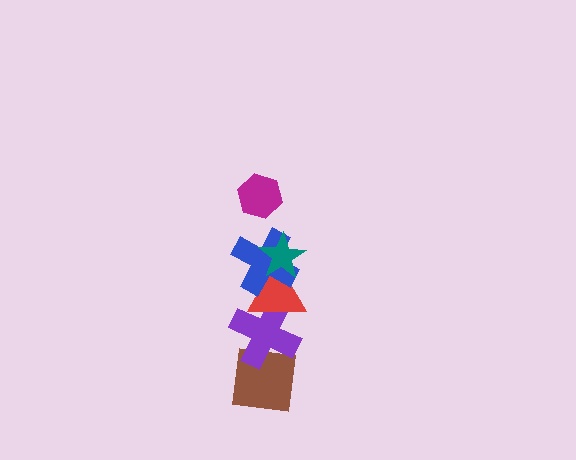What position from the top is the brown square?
The brown square is 6th from the top.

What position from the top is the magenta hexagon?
The magenta hexagon is 1st from the top.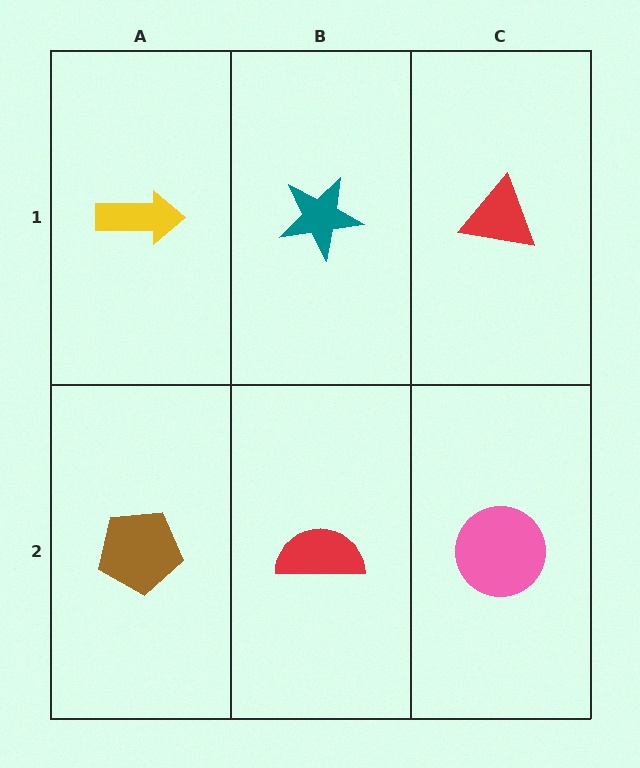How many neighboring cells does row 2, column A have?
2.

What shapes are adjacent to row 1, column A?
A brown pentagon (row 2, column A), a teal star (row 1, column B).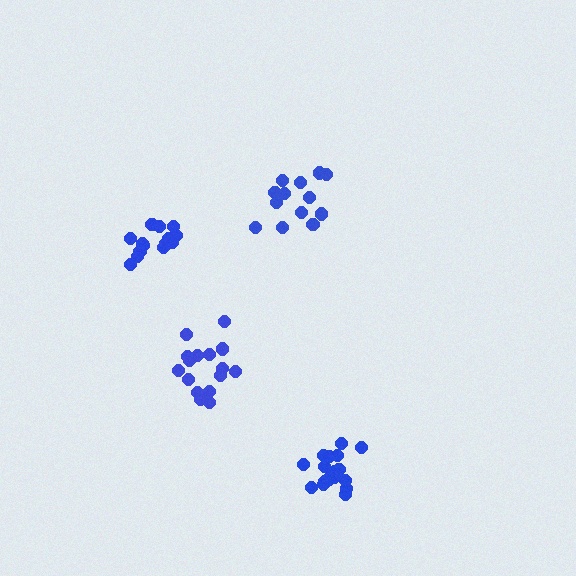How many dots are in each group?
Group 1: 19 dots, Group 2: 13 dots, Group 3: 14 dots, Group 4: 16 dots (62 total).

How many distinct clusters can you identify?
There are 4 distinct clusters.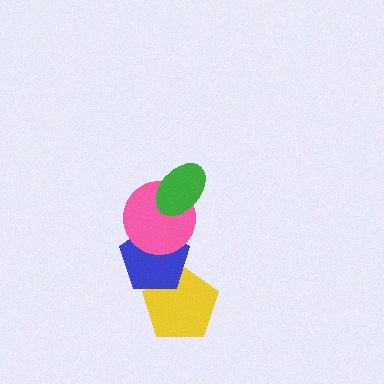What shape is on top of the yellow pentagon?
The blue pentagon is on top of the yellow pentagon.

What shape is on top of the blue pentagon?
The pink circle is on top of the blue pentagon.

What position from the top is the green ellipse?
The green ellipse is 1st from the top.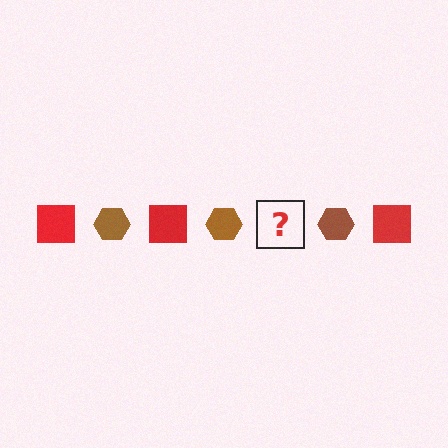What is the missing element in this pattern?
The missing element is a red square.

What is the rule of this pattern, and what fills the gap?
The rule is that the pattern alternates between red square and brown hexagon. The gap should be filled with a red square.